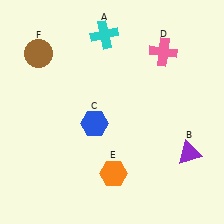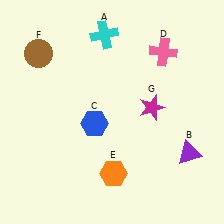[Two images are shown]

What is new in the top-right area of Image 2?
A magenta star (G) was added in the top-right area of Image 2.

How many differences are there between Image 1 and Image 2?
There is 1 difference between the two images.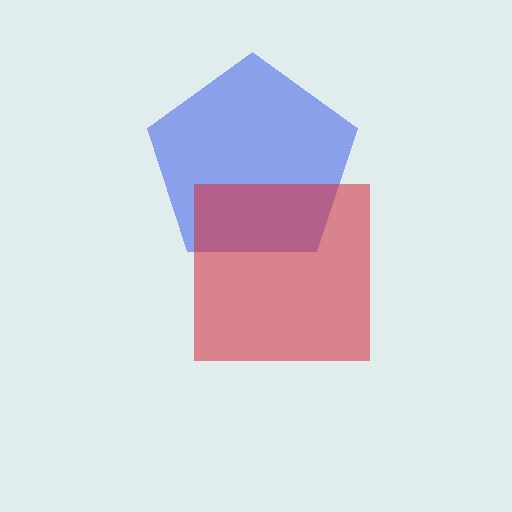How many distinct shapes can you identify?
There are 2 distinct shapes: a blue pentagon, a red square.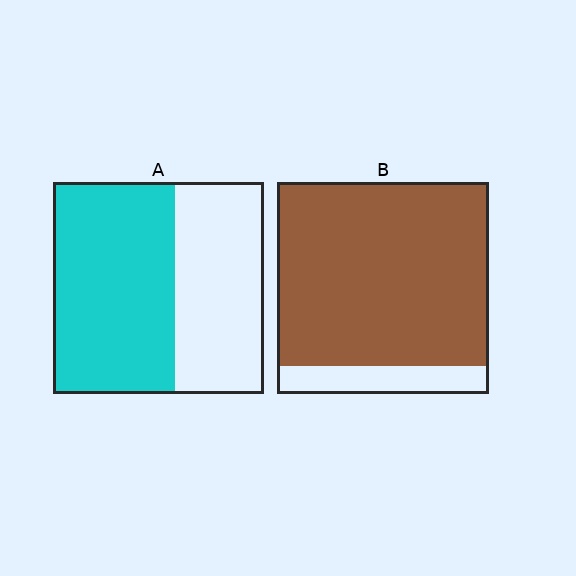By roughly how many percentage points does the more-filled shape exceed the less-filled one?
By roughly 30 percentage points (B over A).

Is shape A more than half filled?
Yes.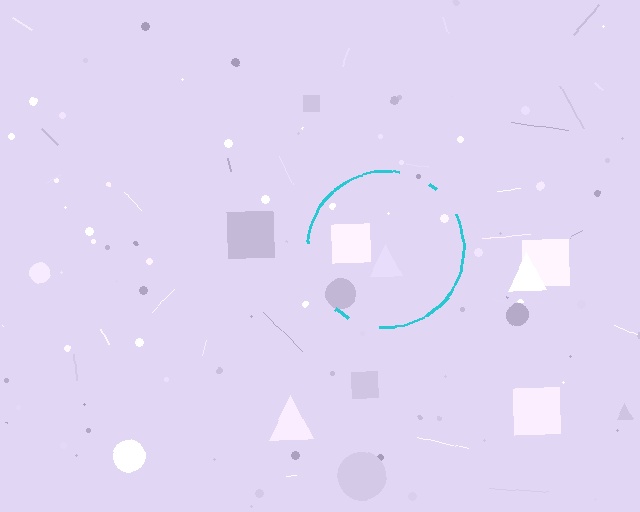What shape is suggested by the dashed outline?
The dashed outline suggests a circle.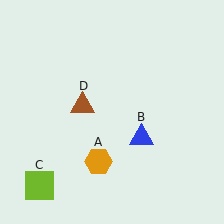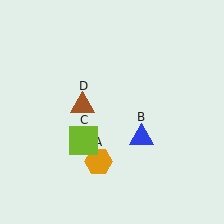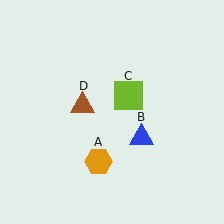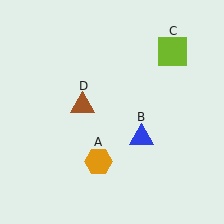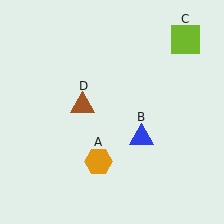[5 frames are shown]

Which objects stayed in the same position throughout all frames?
Orange hexagon (object A) and blue triangle (object B) and brown triangle (object D) remained stationary.